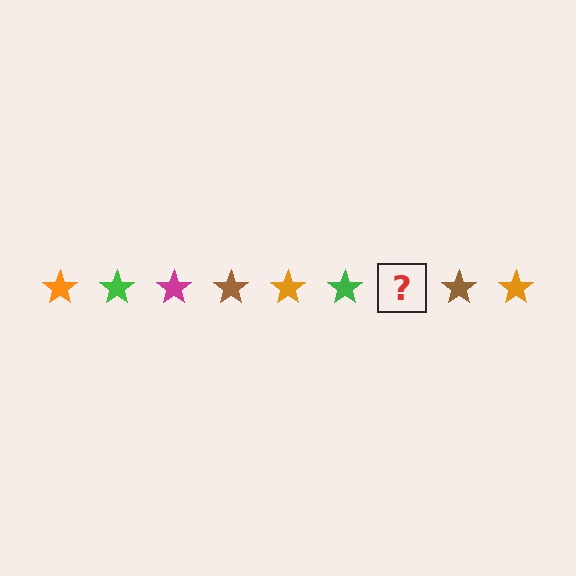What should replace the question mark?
The question mark should be replaced with a magenta star.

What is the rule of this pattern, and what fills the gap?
The rule is that the pattern cycles through orange, green, magenta, brown stars. The gap should be filled with a magenta star.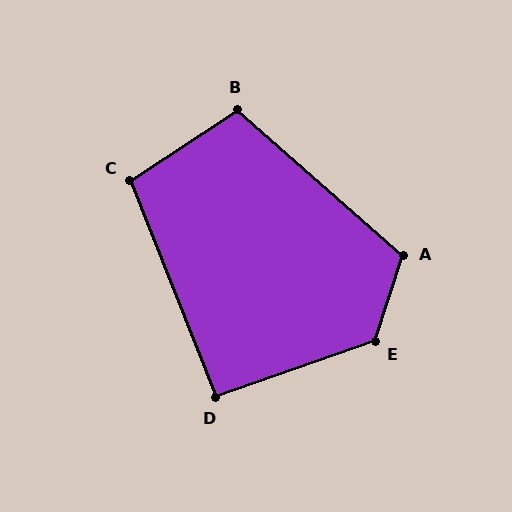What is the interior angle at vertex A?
Approximately 114 degrees (obtuse).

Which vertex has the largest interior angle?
E, at approximately 127 degrees.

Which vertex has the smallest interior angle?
D, at approximately 92 degrees.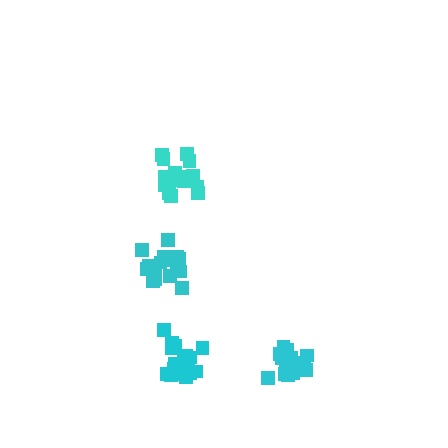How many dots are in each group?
Group 1: 14 dots, Group 2: 17 dots, Group 3: 17 dots, Group 4: 20 dots (68 total).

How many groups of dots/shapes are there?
There are 4 groups.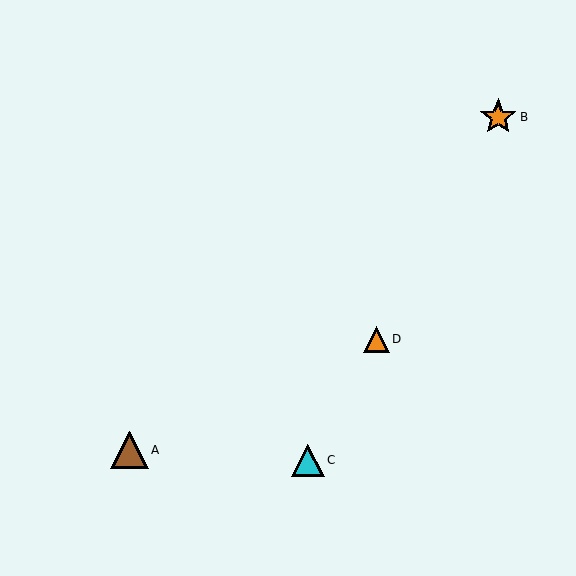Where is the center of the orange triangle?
The center of the orange triangle is at (376, 339).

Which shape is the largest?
The brown triangle (labeled A) is the largest.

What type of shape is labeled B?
Shape B is an orange star.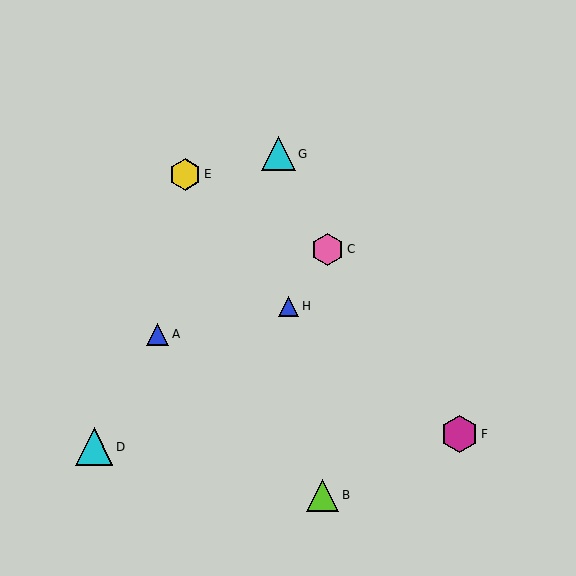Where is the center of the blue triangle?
The center of the blue triangle is at (158, 334).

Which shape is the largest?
The cyan triangle (labeled D) is the largest.